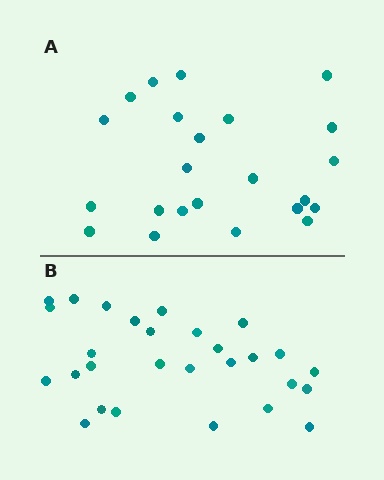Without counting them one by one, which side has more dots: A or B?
Region B (the bottom region) has more dots.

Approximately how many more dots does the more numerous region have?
Region B has about 5 more dots than region A.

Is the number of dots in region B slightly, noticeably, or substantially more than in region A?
Region B has only slightly more — the two regions are fairly close. The ratio is roughly 1.2 to 1.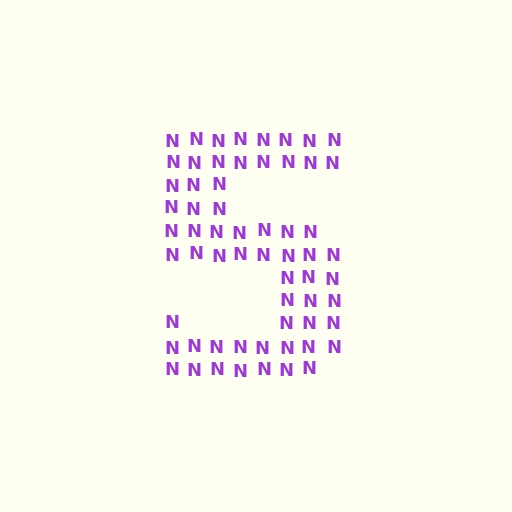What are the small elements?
The small elements are letter N's.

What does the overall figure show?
The overall figure shows the digit 5.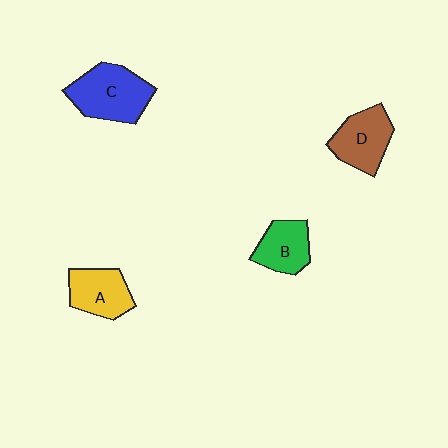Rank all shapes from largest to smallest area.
From largest to smallest: C (blue), D (brown), A (yellow), B (green).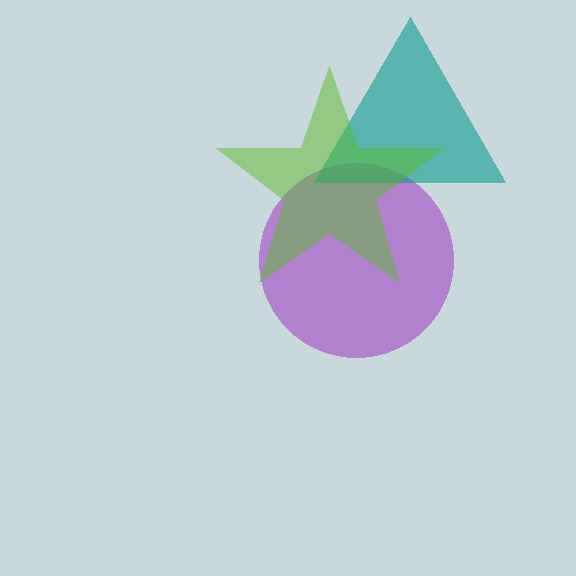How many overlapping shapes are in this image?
There are 3 overlapping shapes in the image.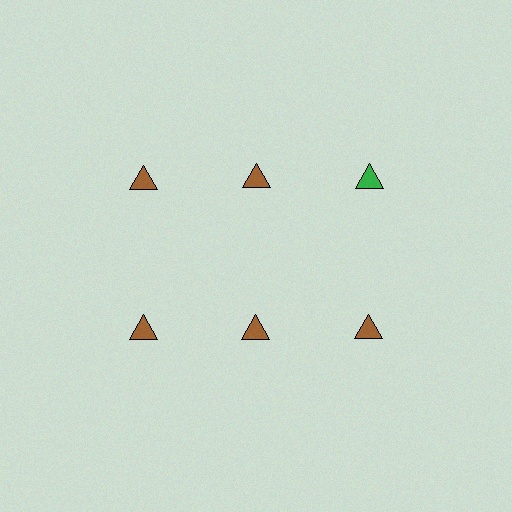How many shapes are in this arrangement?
There are 6 shapes arranged in a grid pattern.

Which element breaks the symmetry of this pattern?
The green triangle in the top row, center column breaks the symmetry. All other shapes are brown triangles.